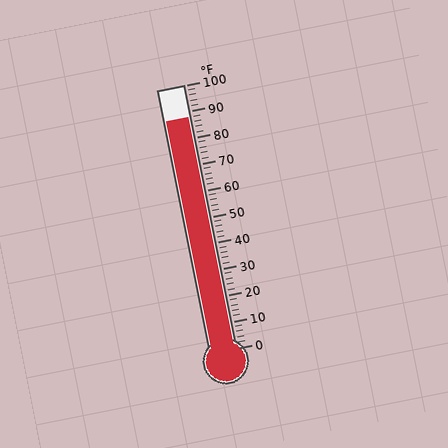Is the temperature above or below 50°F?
The temperature is above 50°F.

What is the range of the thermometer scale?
The thermometer scale ranges from 0°F to 100°F.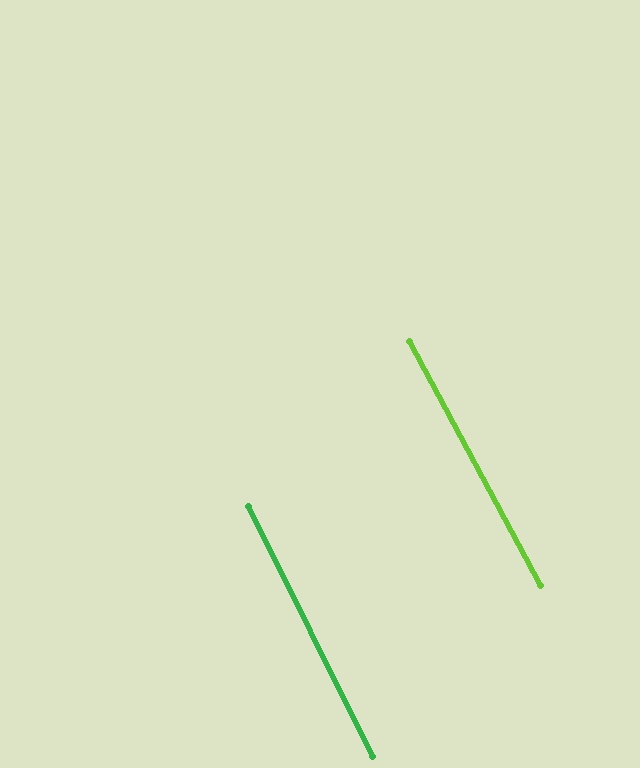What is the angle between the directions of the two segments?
Approximately 2 degrees.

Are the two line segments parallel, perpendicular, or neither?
Parallel — their directions differ by only 2.0°.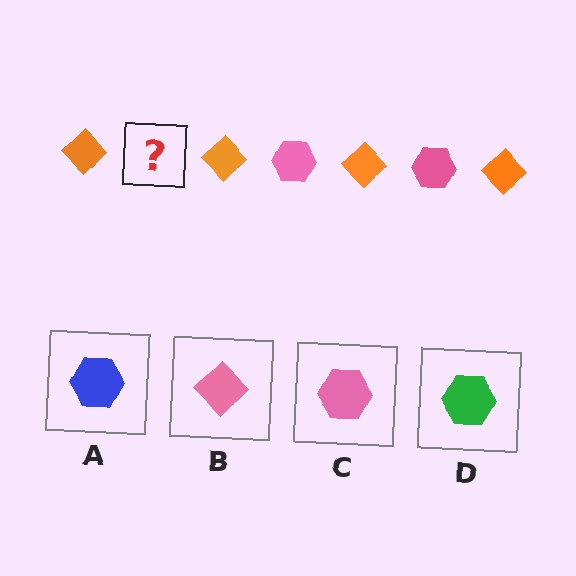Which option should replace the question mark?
Option C.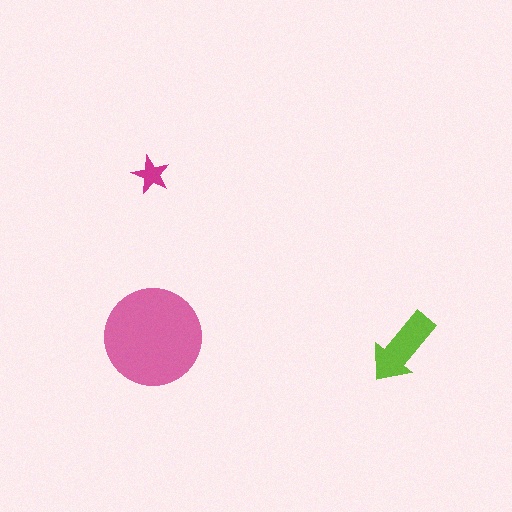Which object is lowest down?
The lime arrow is bottommost.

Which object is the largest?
The pink circle.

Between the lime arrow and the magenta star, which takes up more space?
The lime arrow.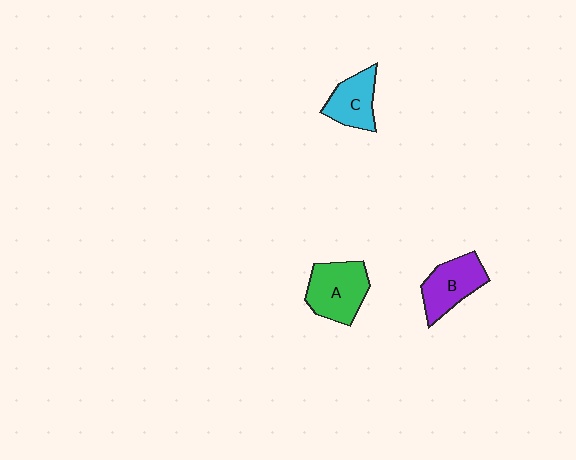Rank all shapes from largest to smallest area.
From largest to smallest: A (green), B (purple), C (cyan).